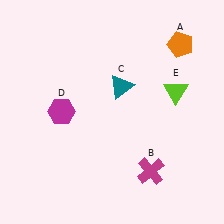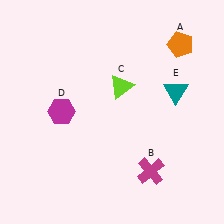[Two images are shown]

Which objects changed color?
C changed from teal to lime. E changed from lime to teal.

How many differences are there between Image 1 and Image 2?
There are 2 differences between the two images.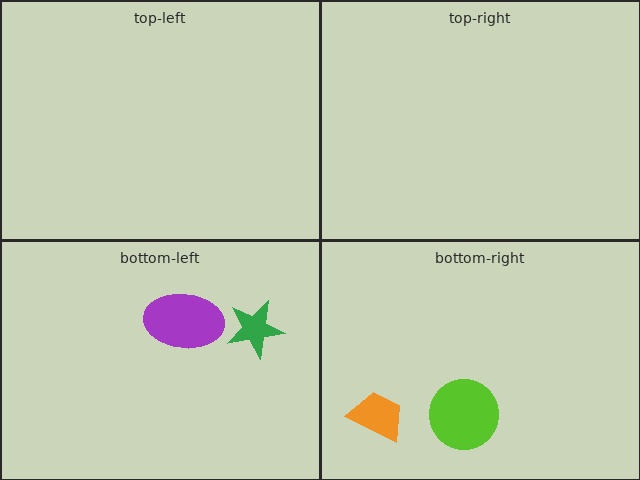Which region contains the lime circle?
The bottom-right region.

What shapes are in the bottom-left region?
The green star, the purple ellipse.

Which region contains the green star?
The bottom-left region.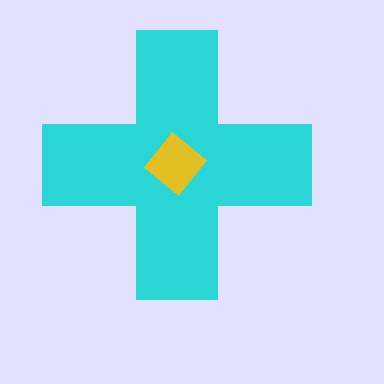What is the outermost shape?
The cyan cross.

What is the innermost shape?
The yellow diamond.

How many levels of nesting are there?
2.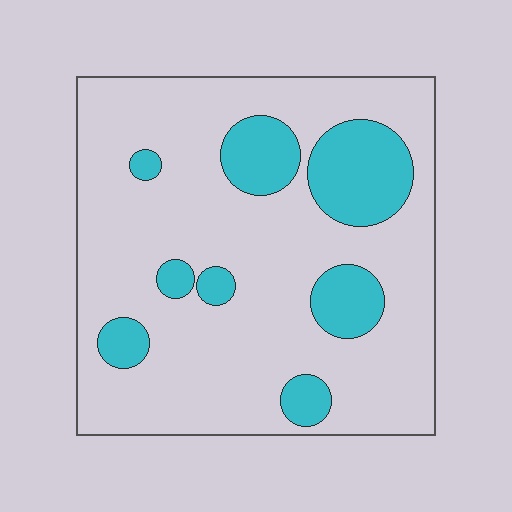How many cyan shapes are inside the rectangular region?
8.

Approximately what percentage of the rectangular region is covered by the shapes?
Approximately 20%.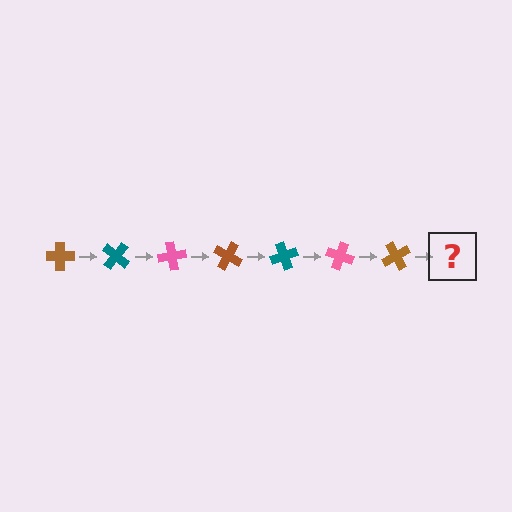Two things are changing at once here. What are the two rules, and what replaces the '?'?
The two rules are that it rotates 40 degrees each step and the color cycles through brown, teal, and pink. The '?' should be a teal cross, rotated 280 degrees from the start.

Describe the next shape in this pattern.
It should be a teal cross, rotated 280 degrees from the start.